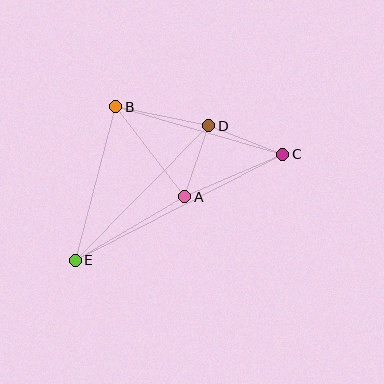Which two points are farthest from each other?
Points C and E are farthest from each other.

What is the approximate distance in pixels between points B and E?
The distance between B and E is approximately 159 pixels.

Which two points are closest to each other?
Points A and D are closest to each other.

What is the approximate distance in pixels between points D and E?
The distance between D and E is approximately 189 pixels.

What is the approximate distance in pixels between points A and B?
The distance between A and B is approximately 113 pixels.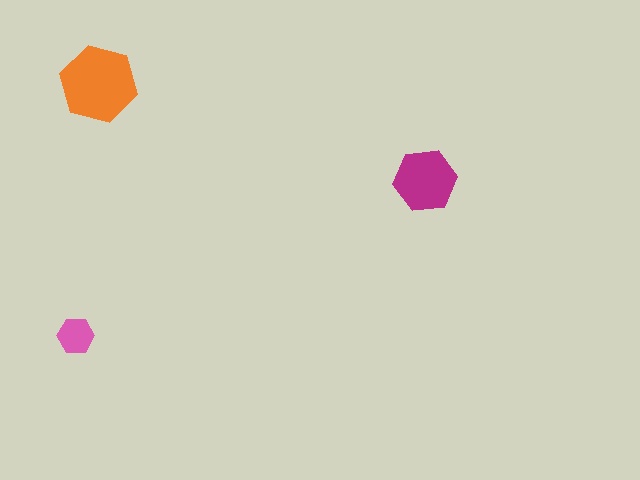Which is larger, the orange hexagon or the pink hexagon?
The orange one.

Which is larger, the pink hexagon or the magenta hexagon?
The magenta one.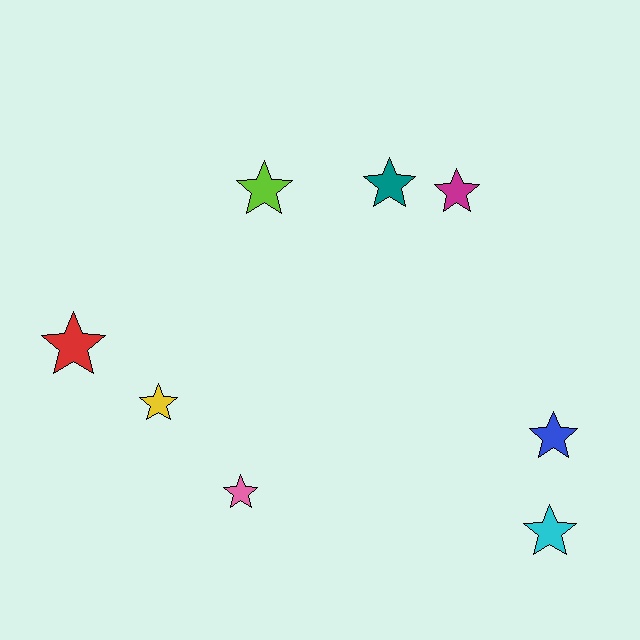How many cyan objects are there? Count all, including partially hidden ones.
There is 1 cyan object.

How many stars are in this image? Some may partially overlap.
There are 8 stars.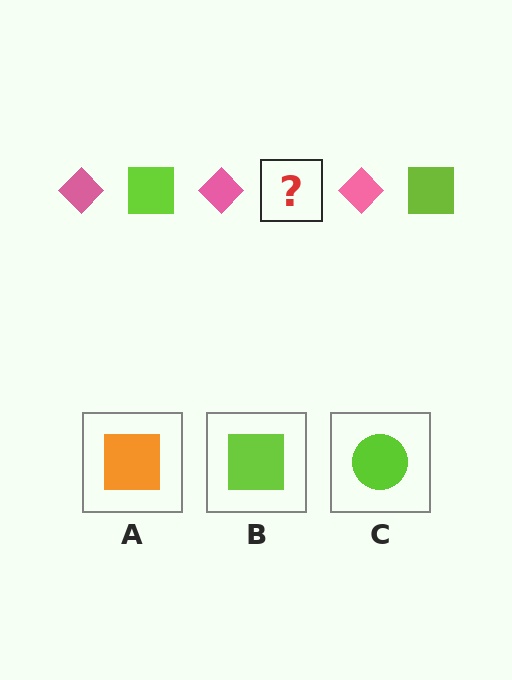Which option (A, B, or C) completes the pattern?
B.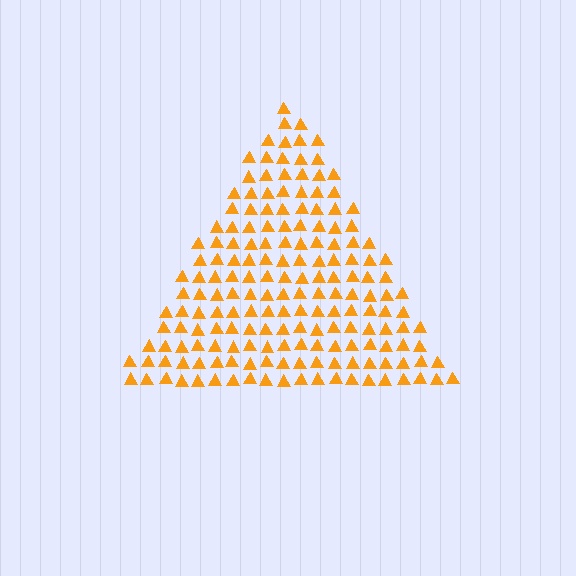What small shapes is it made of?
It is made of small triangles.